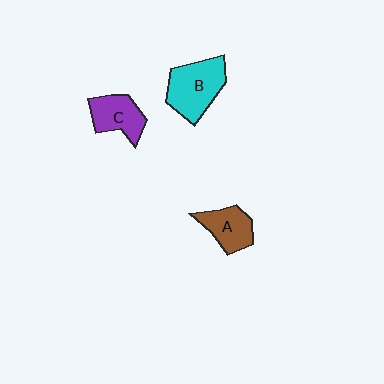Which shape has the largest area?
Shape B (cyan).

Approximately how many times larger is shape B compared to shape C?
Approximately 1.4 times.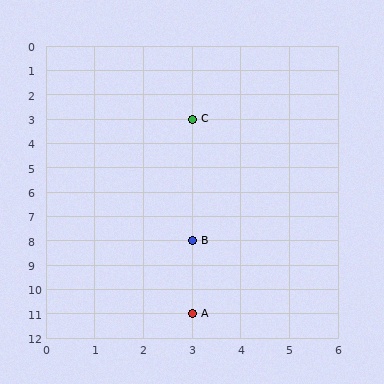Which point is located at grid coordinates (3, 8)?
Point B is at (3, 8).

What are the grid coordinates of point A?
Point A is at grid coordinates (3, 11).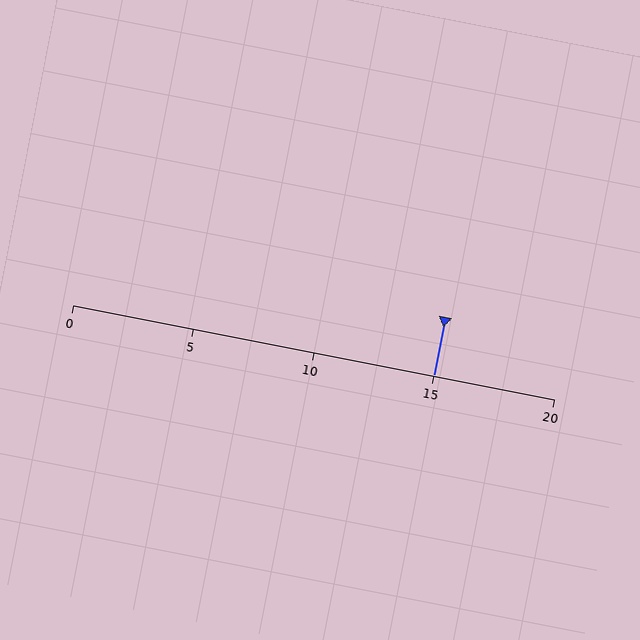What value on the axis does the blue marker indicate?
The marker indicates approximately 15.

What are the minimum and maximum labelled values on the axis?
The axis runs from 0 to 20.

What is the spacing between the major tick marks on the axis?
The major ticks are spaced 5 apart.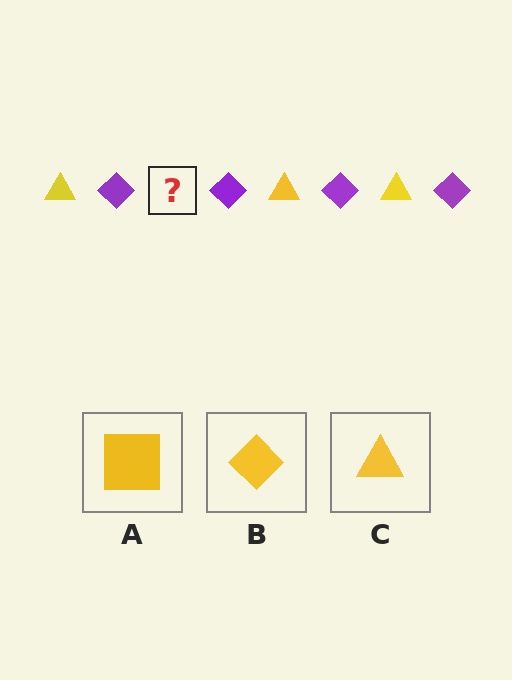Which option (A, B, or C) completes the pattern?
C.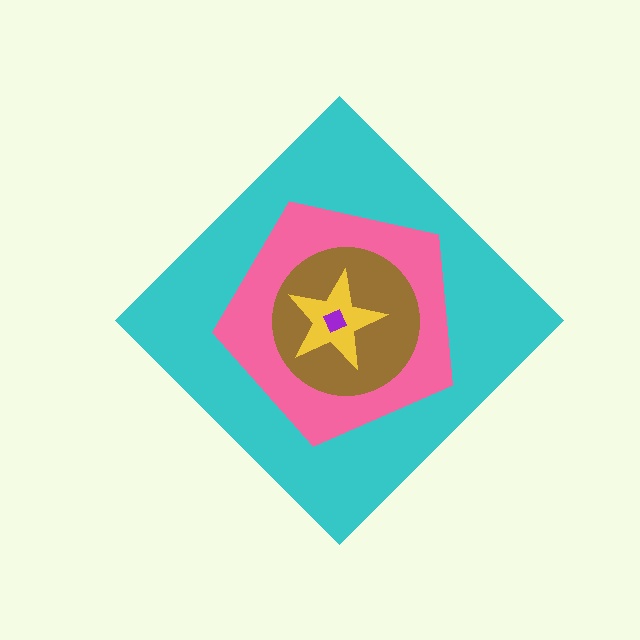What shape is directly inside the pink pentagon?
The brown circle.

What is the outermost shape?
The cyan diamond.